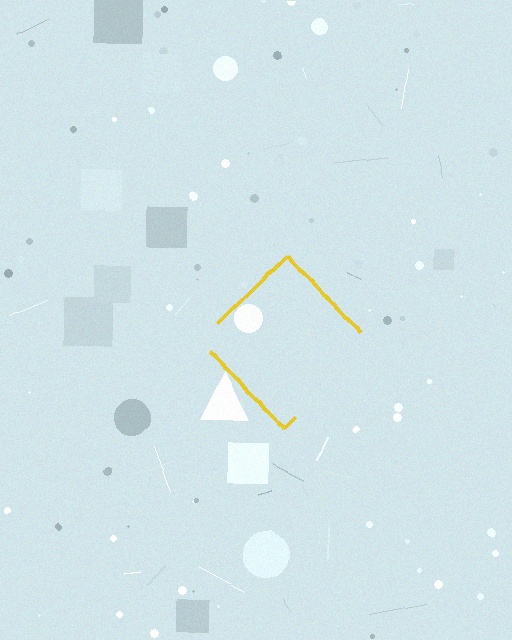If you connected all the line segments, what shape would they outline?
They would outline a diamond.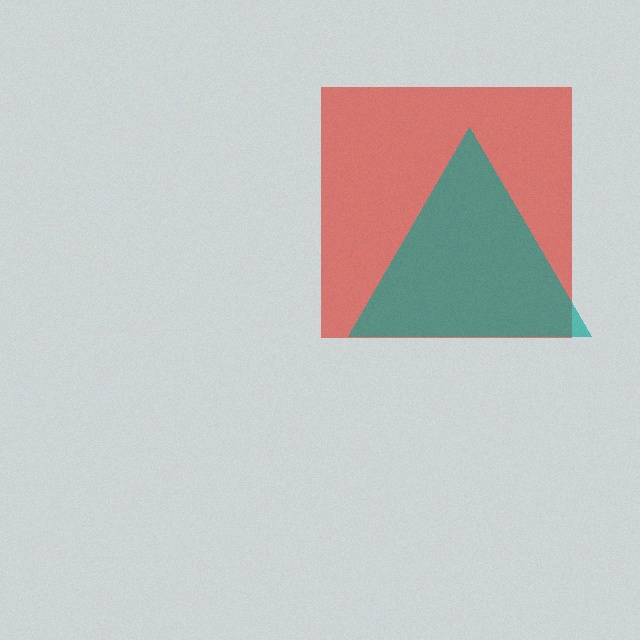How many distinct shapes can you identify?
There are 2 distinct shapes: a red square, a teal triangle.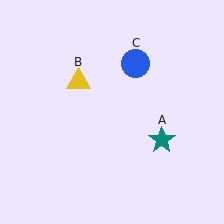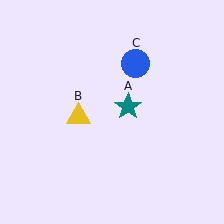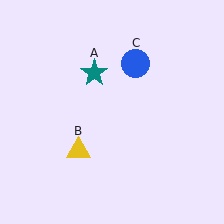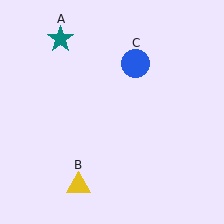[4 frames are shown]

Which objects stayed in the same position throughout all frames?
Blue circle (object C) remained stationary.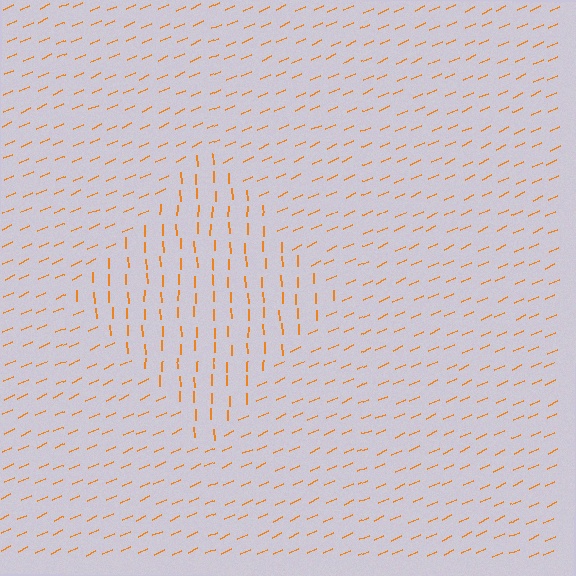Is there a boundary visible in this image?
Yes, there is a texture boundary formed by a change in line orientation.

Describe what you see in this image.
The image is filled with small orange line segments. A diamond region in the image has lines oriented differently from the surrounding lines, creating a visible texture boundary.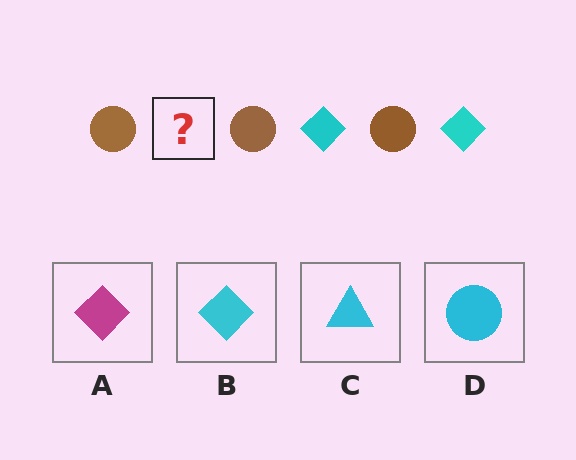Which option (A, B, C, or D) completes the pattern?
B.